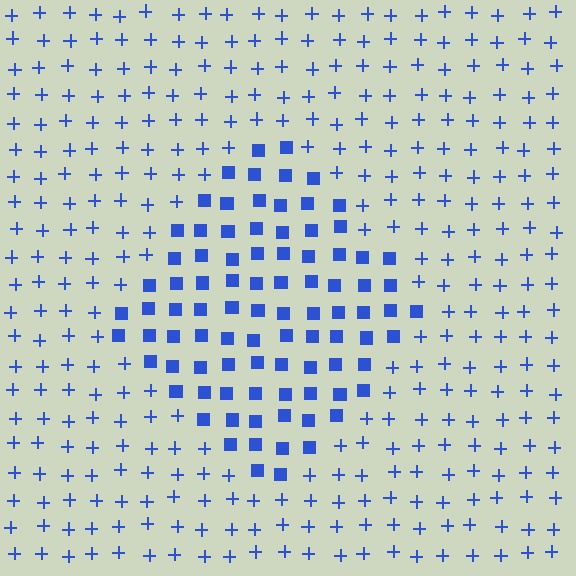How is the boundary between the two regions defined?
The boundary is defined by a change in element shape: squares inside vs. plus signs outside. All elements share the same color and spacing.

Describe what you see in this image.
The image is filled with small blue elements arranged in a uniform grid. A diamond-shaped region contains squares, while the surrounding area contains plus signs. The boundary is defined purely by the change in element shape.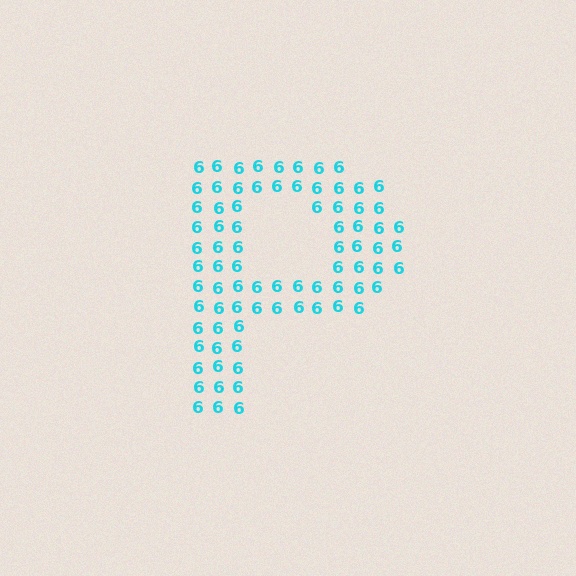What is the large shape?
The large shape is the letter P.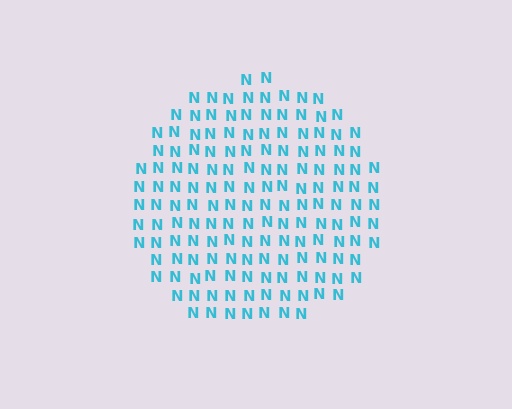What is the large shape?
The large shape is a circle.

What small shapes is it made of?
It is made of small letter N's.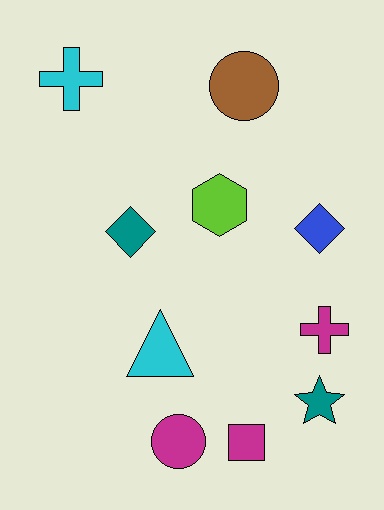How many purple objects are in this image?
There are no purple objects.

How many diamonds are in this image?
There are 2 diamonds.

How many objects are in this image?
There are 10 objects.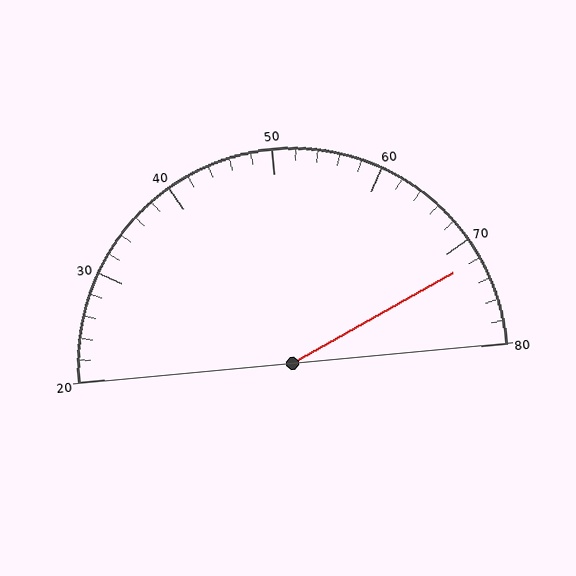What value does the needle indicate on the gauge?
The needle indicates approximately 72.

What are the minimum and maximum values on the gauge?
The gauge ranges from 20 to 80.